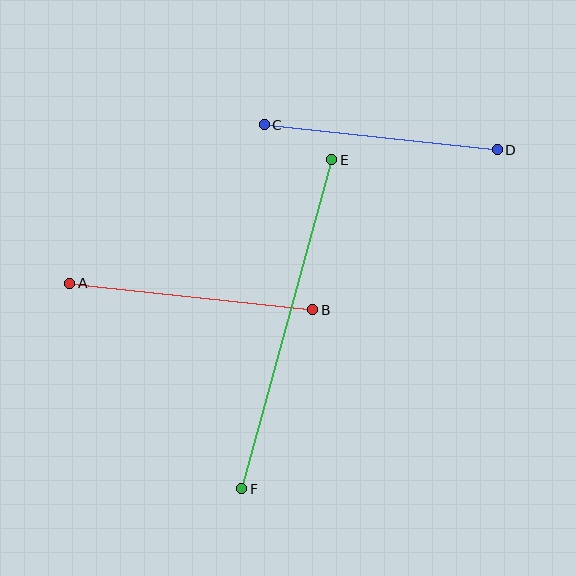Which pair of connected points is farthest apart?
Points E and F are farthest apart.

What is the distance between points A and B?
The distance is approximately 245 pixels.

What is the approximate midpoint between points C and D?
The midpoint is at approximately (381, 137) pixels.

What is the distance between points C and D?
The distance is approximately 234 pixels.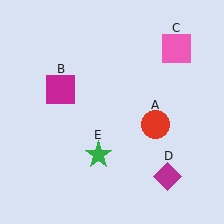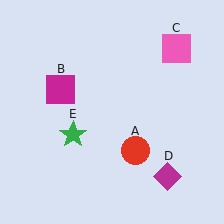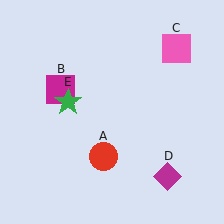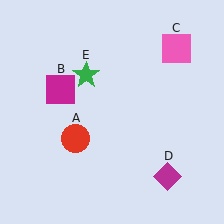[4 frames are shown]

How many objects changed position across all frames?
2 objects changed position: red circle (object A), green star (object E).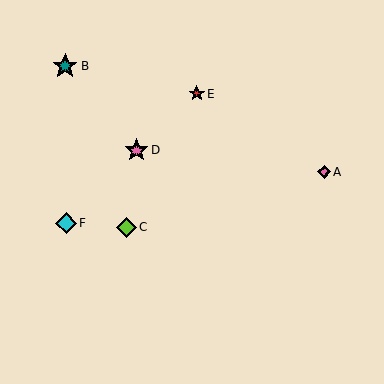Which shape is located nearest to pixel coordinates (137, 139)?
The pink star (labeled D) at (136, 150) is nearest to that location.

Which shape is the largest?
The teal star (labeled B) is the largest.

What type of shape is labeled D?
Shape D is a pink star.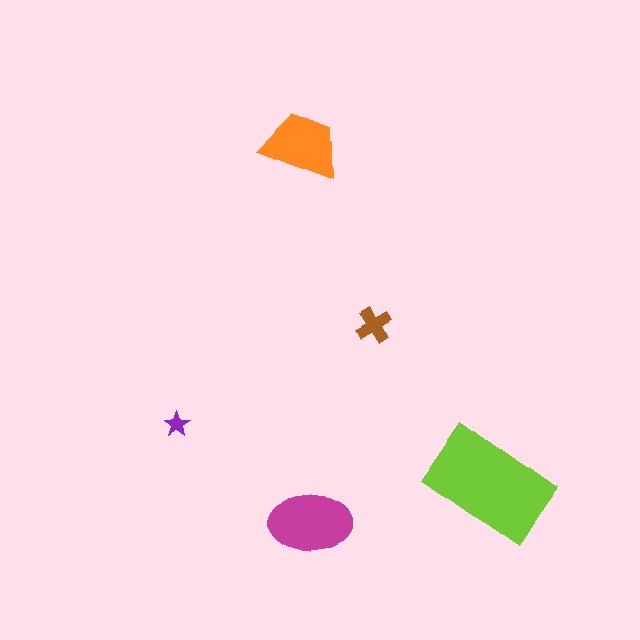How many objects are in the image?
There are 5 objects in the image.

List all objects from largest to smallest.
The lime rectangle, the magenta ellipse, the orange trapezoid, the brown cross, the purple star.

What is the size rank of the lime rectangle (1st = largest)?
1st.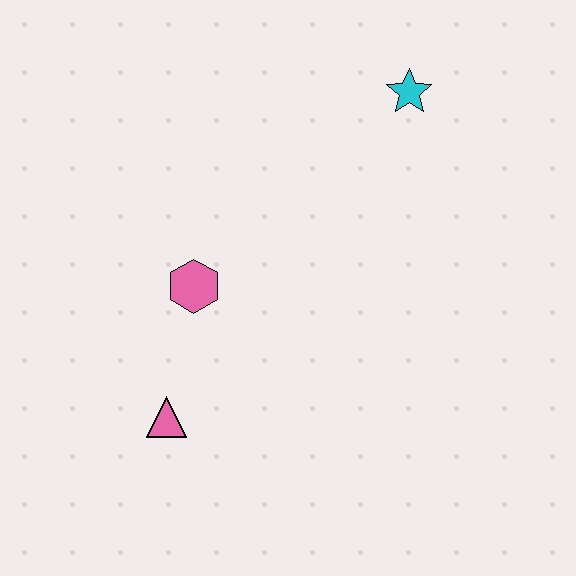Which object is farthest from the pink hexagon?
The cyan star is farthest from the pink hexagon.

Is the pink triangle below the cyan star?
Yes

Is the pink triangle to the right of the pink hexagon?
No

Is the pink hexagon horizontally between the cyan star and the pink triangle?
Yes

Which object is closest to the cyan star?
The pink hexagon is closest to the cyan star.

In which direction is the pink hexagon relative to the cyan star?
The pink hexagon is to the left of the cyan star.